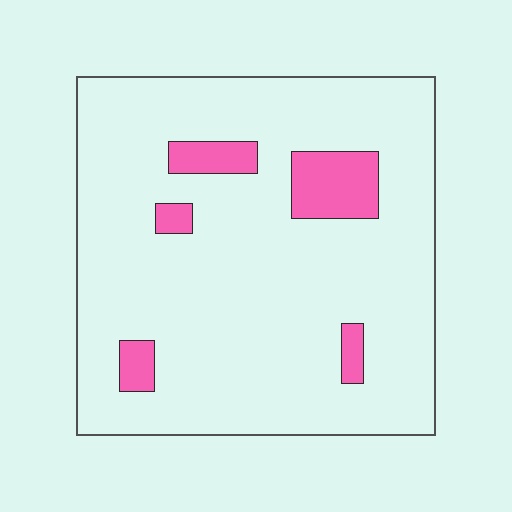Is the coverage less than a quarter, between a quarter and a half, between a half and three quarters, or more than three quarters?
Less than a quarter.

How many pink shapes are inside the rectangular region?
5.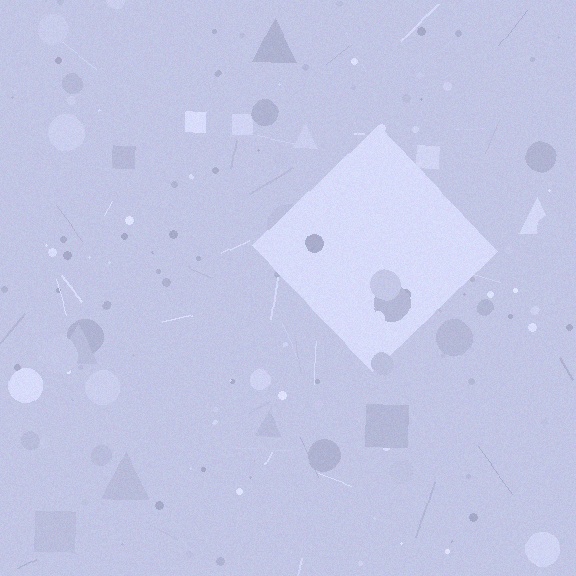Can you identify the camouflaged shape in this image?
The camouflaged shape is a diamond.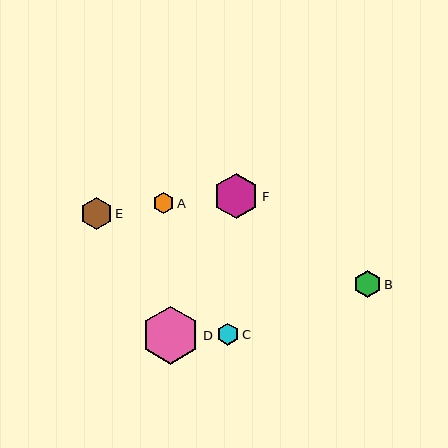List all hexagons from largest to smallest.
From largest to smallest: D, F, E, B, C, A.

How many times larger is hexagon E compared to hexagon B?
Hexagon E is approximately 1.2 times the size of hexagon B.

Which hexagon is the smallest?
Hexagon A is the smallest with a size of approximately 21 pixels.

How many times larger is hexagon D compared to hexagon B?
Hexagon D is approximately 2.1 times the size of hexagon B.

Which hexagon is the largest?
Hexagon D is the largest with a size of approximately 58 pixels.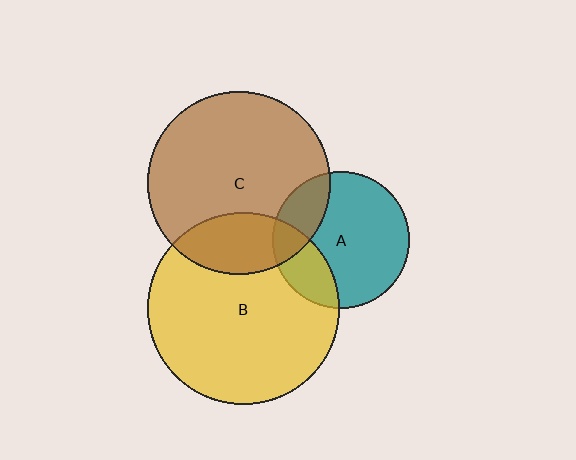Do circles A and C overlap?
Yes.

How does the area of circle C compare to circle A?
Approximately 1.8 times.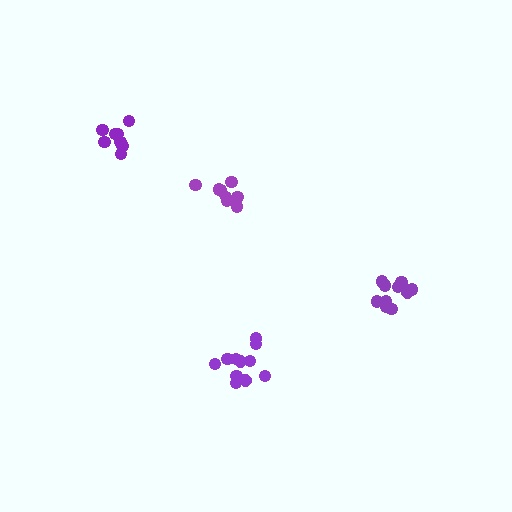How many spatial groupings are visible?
There are 4 spatial groupings.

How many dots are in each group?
Group 1: 8 dots, Group 2: 8 dots, Group 3: 11 dots, Group 4: 11 dots (38 total).